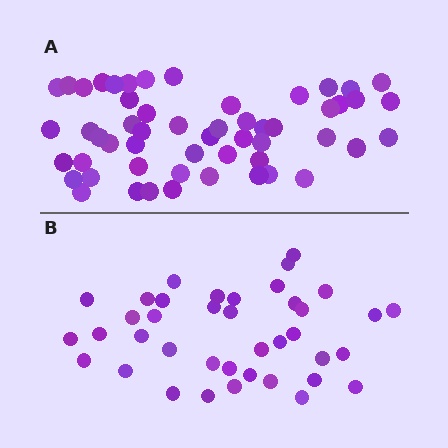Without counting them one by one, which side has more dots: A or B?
Region A (the top region) has more dots.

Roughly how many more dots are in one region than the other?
Region A has approximately 15 more dots than region B.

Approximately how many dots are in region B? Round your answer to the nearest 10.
About 40 dots. (The exact count is 39, which rounds to 40.)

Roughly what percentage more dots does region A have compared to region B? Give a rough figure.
About 40% more.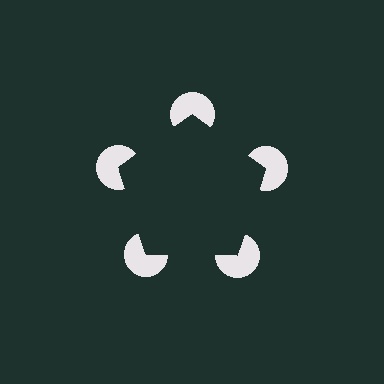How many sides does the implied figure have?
5 sides.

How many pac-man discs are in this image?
There are 5 — one at each vertex of the illusory pentagon.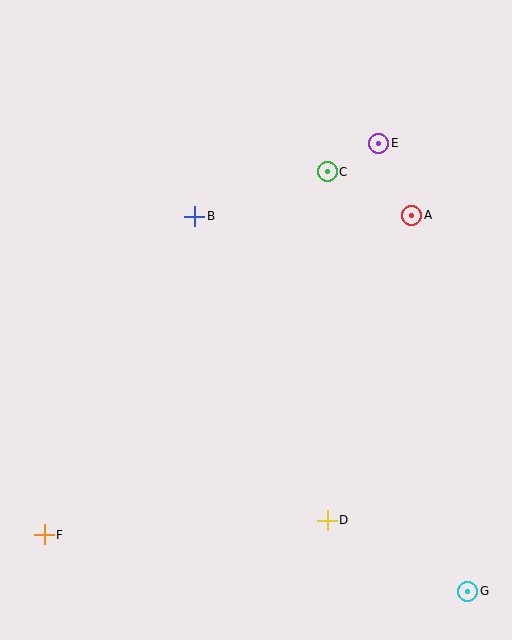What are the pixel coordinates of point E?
Point E is at (379, 143).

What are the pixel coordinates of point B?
Point B is at (195, 216).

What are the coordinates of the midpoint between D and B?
The midpoint between D and B is at (261, 368).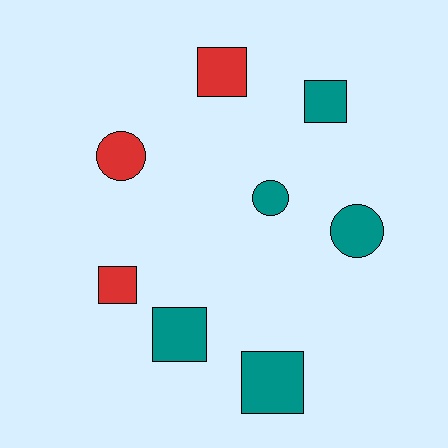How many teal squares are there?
There are 3 teal squares.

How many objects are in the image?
There are 8 objects.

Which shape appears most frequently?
Square, with 5 objects.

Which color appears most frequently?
Teal, with 5 objects.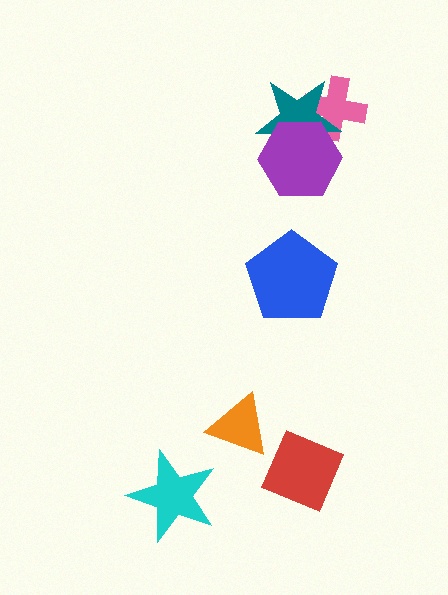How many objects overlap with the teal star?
2 objects overlap with the teal star.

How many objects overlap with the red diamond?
0 objects overlap with the red diamond.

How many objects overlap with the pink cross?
2 objects overlap with the pink cross.